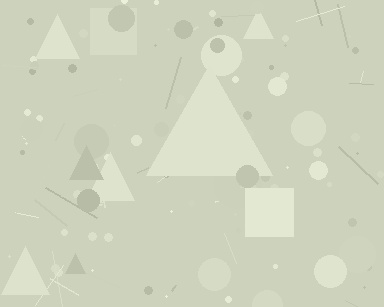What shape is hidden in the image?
A triangle is hidden in the image.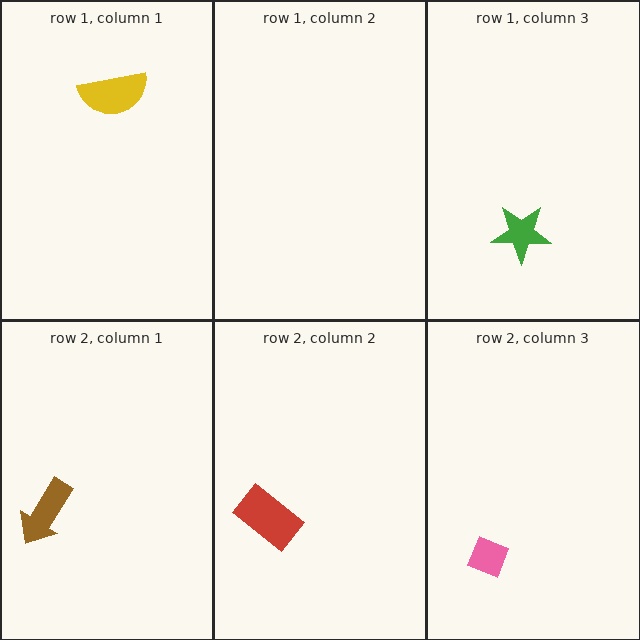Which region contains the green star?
The row 1, column 3 region.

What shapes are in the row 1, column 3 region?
The green star.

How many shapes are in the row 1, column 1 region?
1.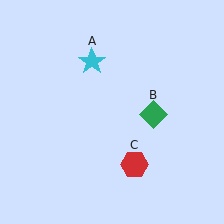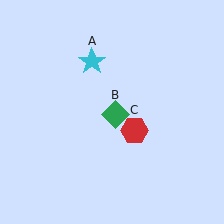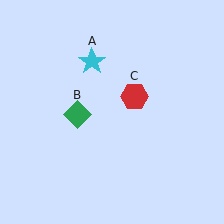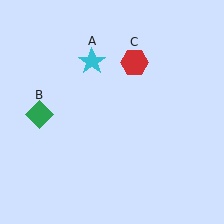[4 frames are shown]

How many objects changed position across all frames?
2 objects changed position: green diamond (object B), red hexagon (object C).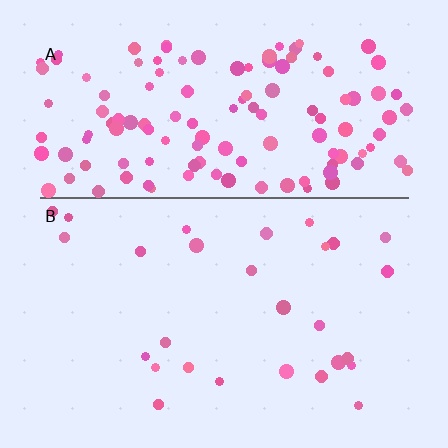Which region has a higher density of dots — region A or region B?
A (the top).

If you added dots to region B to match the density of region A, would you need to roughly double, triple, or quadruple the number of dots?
Approximately quadruple.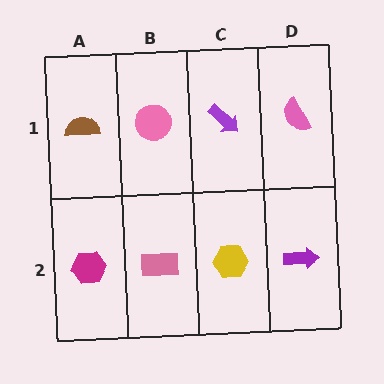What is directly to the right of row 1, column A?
A pink circle.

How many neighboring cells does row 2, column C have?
3.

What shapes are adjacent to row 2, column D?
A pink semicircle (row 1, column D), a yellow hexagon (row 2, column C).